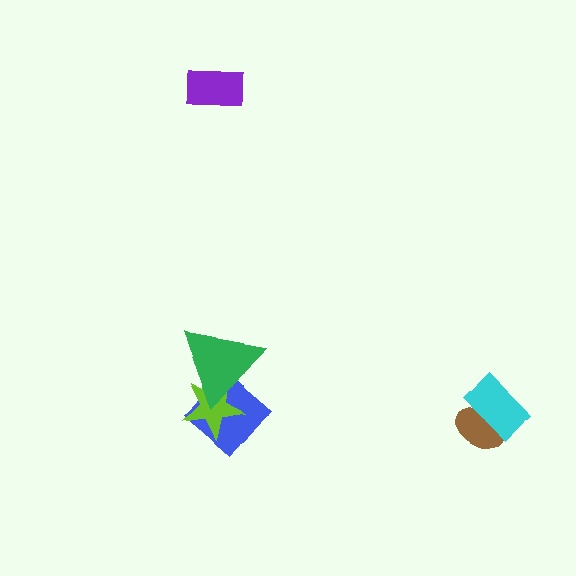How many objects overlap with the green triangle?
2 objects overlap with the green triangle.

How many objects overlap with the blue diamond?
2 objects overlap with the blue diamond.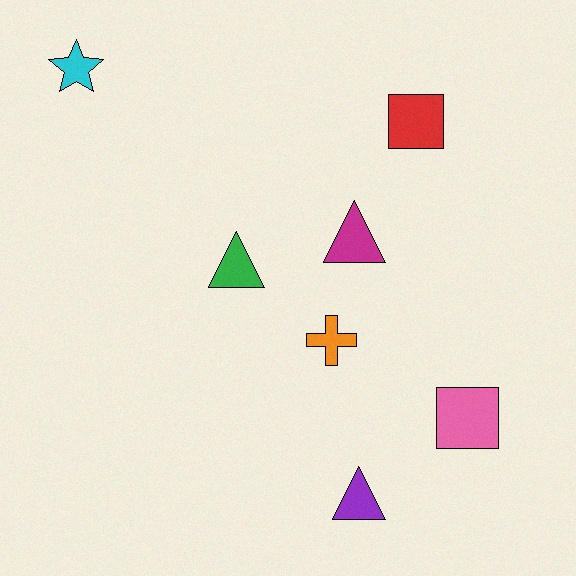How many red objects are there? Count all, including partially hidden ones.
There is 1 red object.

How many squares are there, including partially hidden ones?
There are 2 squares.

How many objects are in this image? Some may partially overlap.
There are 7 objects.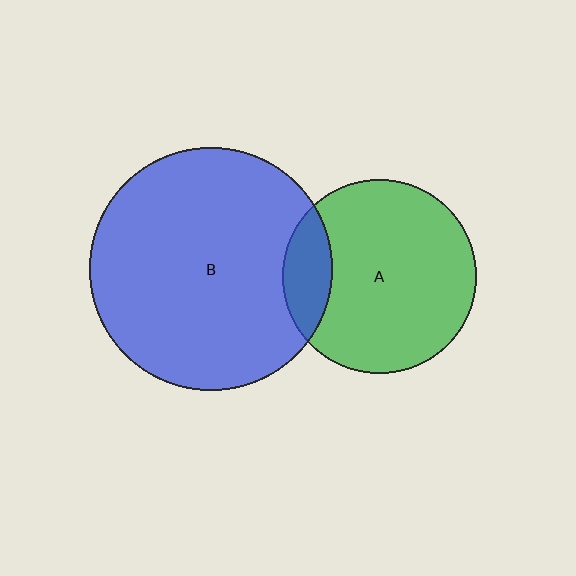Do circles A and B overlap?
Yes.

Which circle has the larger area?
Circle B (blue).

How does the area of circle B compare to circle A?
Approximately 1.6 times.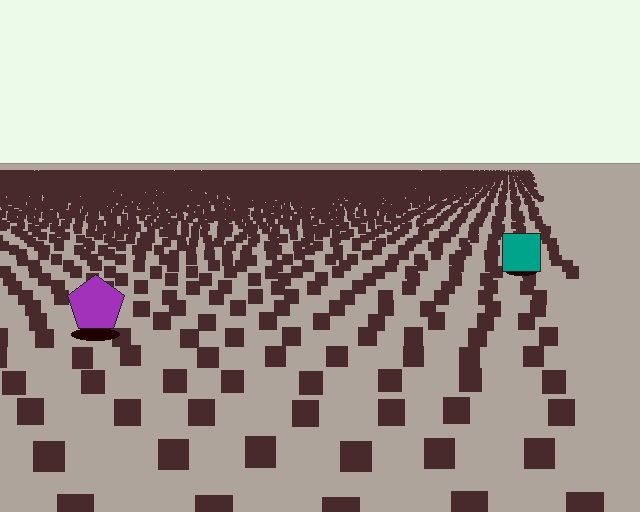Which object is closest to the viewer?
The purple pentagon is closest. The texture marks near it are larger and more spread out.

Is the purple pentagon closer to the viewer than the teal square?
Yes. The purple pentagon is closer — you can tell from the texture gradient: the ground texture is coarser near it.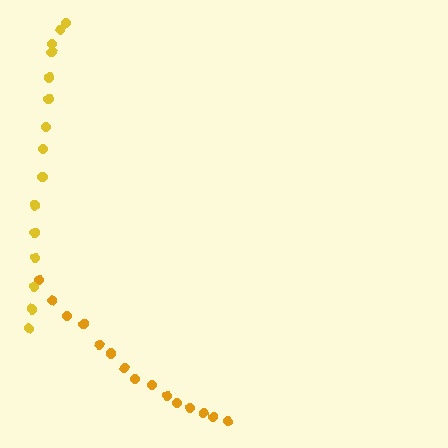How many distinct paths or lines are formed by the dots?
There are 2 distinct paths.